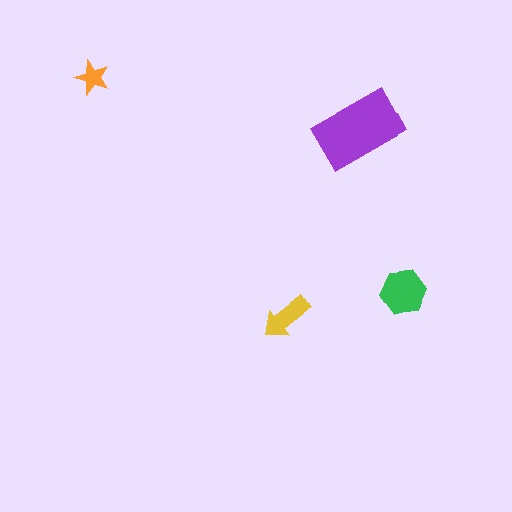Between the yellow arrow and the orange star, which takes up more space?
The yellow arrow.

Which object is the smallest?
The orange star.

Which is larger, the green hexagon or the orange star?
The green hexagon.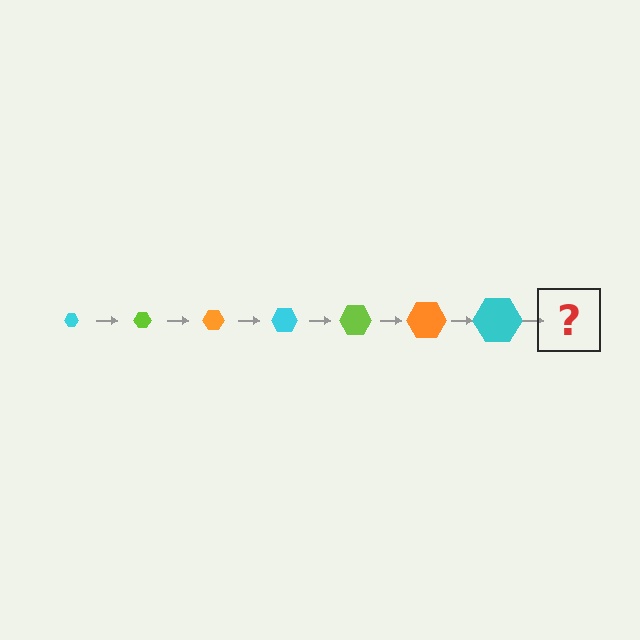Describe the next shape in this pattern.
It should be a lime hexagon, larger than the previous one.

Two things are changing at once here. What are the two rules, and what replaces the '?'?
The two rules are that the hexagon grows larger each step and the color cycles through cyan, lime, and orange. The '?' should be a lime hexagon, larger than the previous one.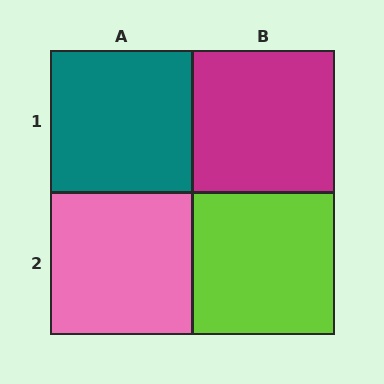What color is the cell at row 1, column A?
Teal.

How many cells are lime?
1 cell is lime.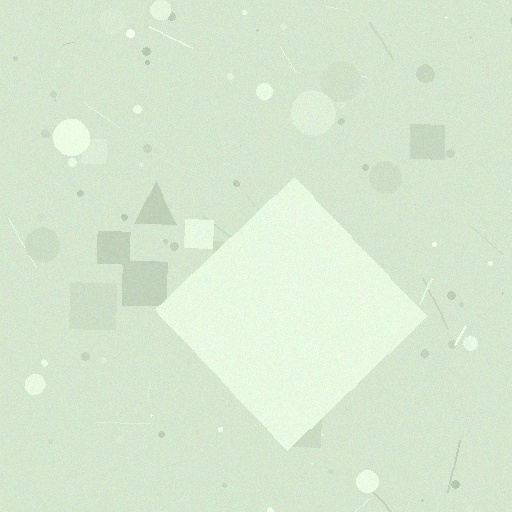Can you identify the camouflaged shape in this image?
The camouflaged shape is a diamond.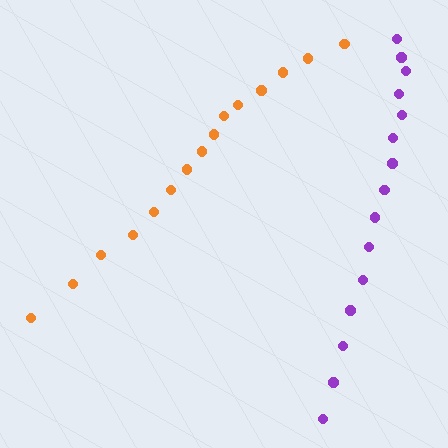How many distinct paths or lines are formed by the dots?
There are 2 distinct paths.